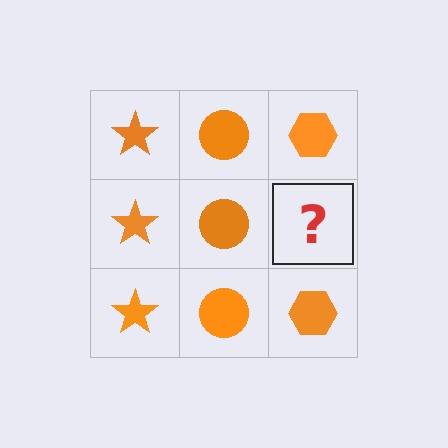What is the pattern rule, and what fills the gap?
The rule is that each column has a consistent shape. The gap should be filled with an orange hexagon.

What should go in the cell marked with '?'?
The missing cell should contain an orange hexagon.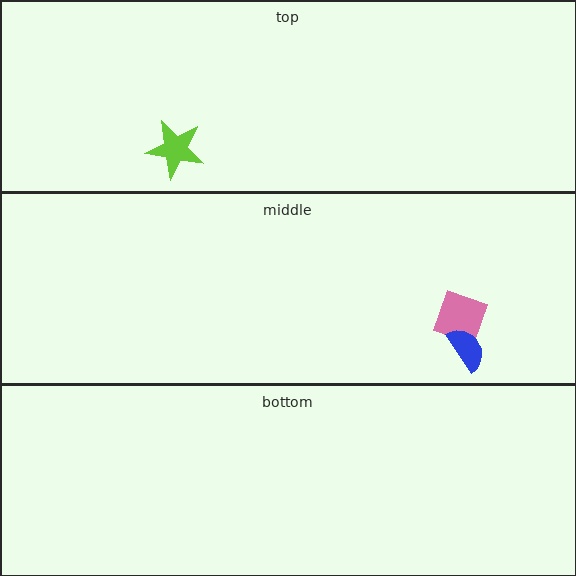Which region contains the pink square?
The middle region.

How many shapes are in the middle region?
2.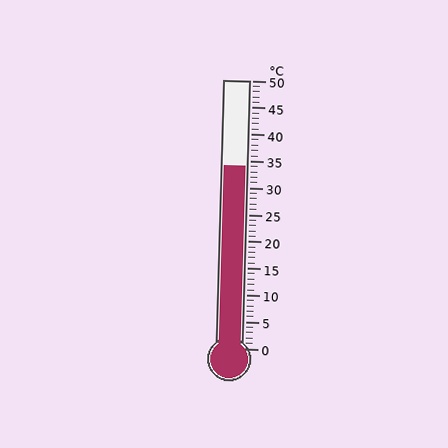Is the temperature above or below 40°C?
The temperature is below 40°C.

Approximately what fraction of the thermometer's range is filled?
The thermometer is filled to approximately 70% of its range.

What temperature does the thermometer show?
The thermometer shows approximately 34°C.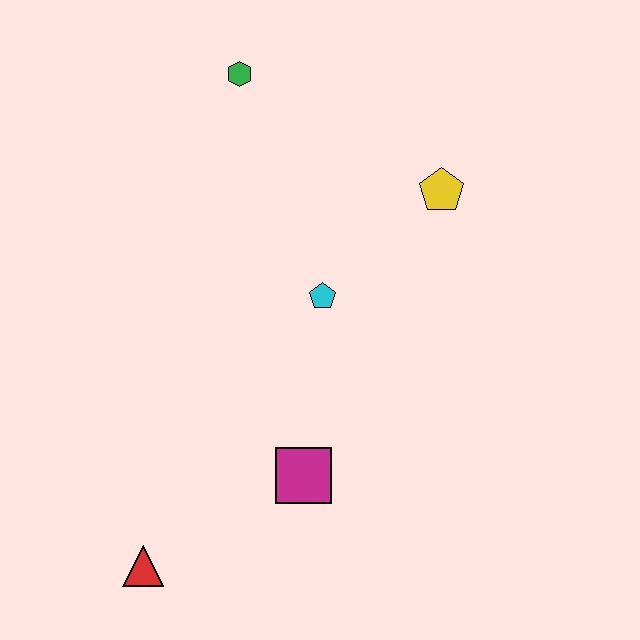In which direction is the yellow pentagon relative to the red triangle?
The yellow pentagon is above the red triangle.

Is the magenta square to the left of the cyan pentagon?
Yes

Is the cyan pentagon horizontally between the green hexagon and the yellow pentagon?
Yes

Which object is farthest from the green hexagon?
The red triangle is farthest from the green hexagon.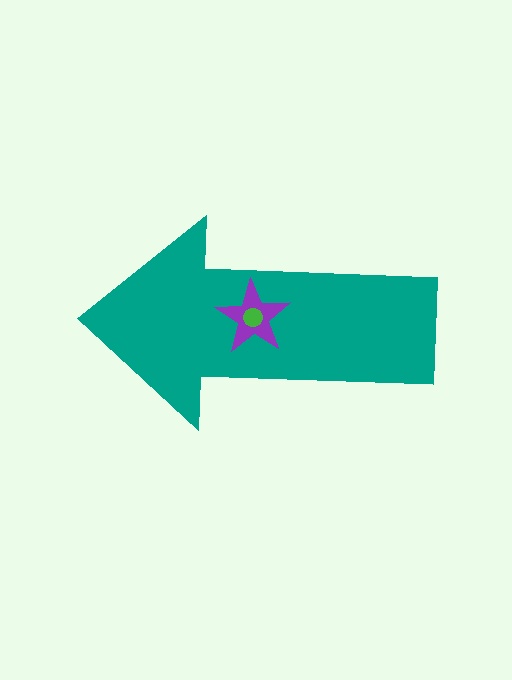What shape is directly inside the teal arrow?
The purple star.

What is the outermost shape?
The teal arrow.